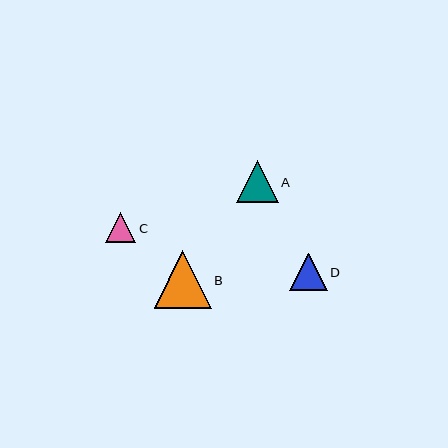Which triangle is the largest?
Triangle B is the largest with a size of approximately 57 pixels.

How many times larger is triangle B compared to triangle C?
Triangle B is approximately 1.9 times the size of triangle C.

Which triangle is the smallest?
Triangle C is the smallest with a size of approximately 30 pixels.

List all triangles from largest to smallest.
From largest to smallest: B, A, D, C.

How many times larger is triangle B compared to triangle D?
Triangle B is approximately 1.5 times the size of triangle D.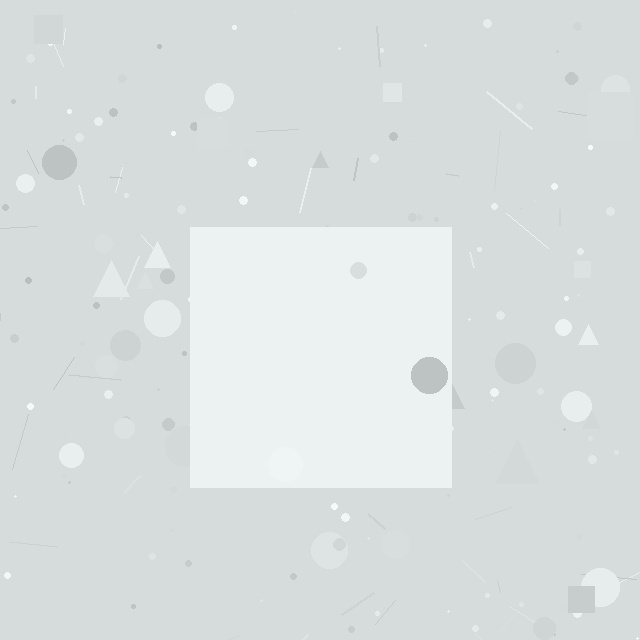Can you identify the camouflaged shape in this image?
The camouflaged shape is a square.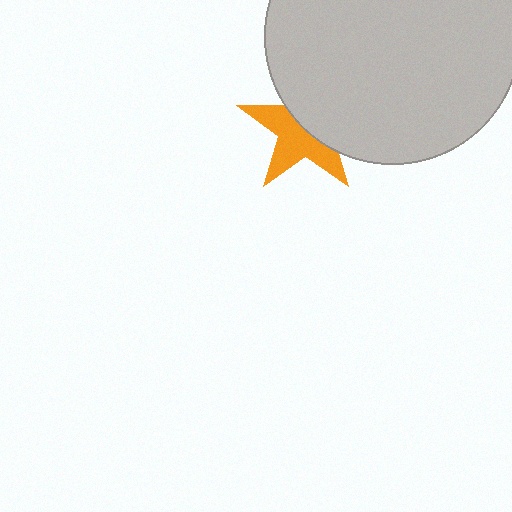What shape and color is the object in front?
The object in front is a light gray circle.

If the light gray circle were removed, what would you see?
You would see the complete orange star.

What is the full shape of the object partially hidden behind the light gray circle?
The partially hidden object is an orange star.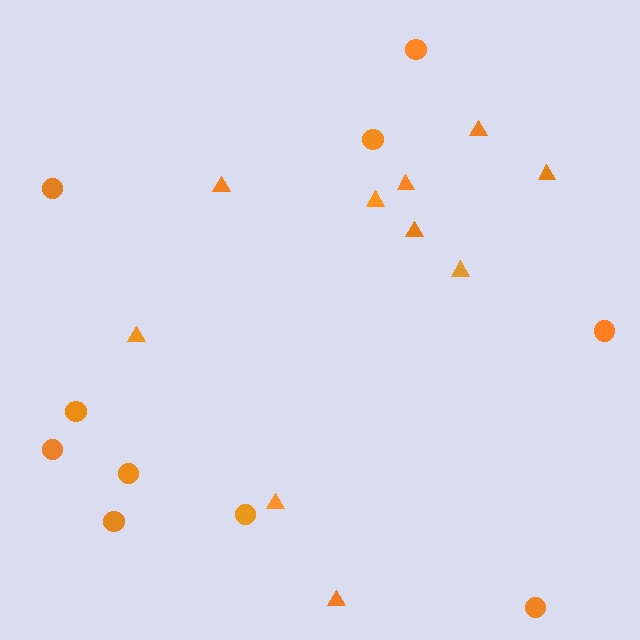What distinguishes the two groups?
There are 2 groups: one group of circles (10) and one group of triangles (10).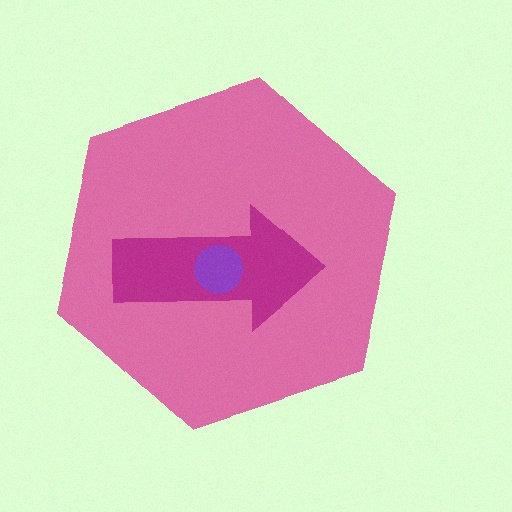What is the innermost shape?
The purple circle.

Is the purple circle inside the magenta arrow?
Yes.